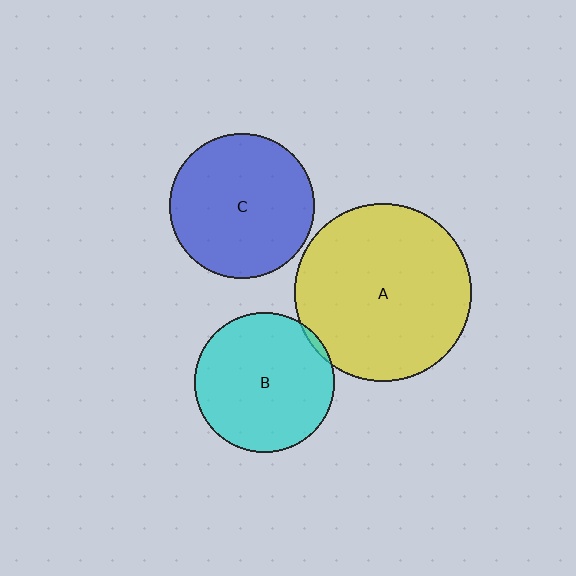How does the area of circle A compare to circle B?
Approximately 1.6 times.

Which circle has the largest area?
Circle A (yellow).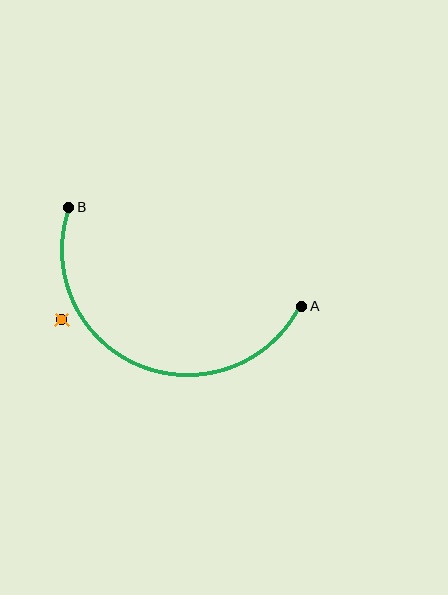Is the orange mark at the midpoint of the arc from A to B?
No — the orange mark does not lie on the arc at all. It sits slightly outside the curve.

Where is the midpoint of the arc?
The arc midpoint is the point on the curve farthest from the straight line joining A and B. It sits below that line.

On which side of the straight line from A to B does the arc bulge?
The arc bulges below the straight line connecting A and B.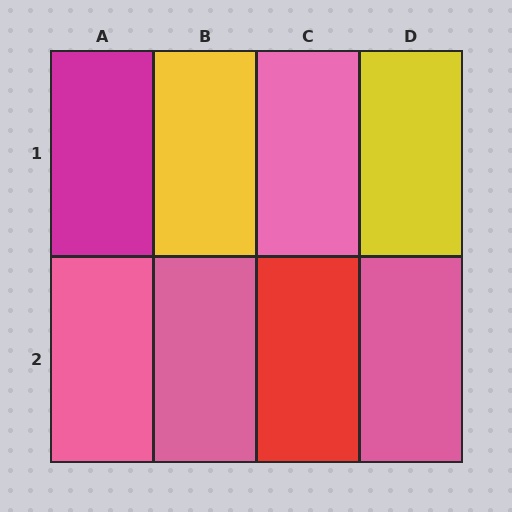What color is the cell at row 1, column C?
Pink.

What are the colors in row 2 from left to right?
Pink, pink, red, pink.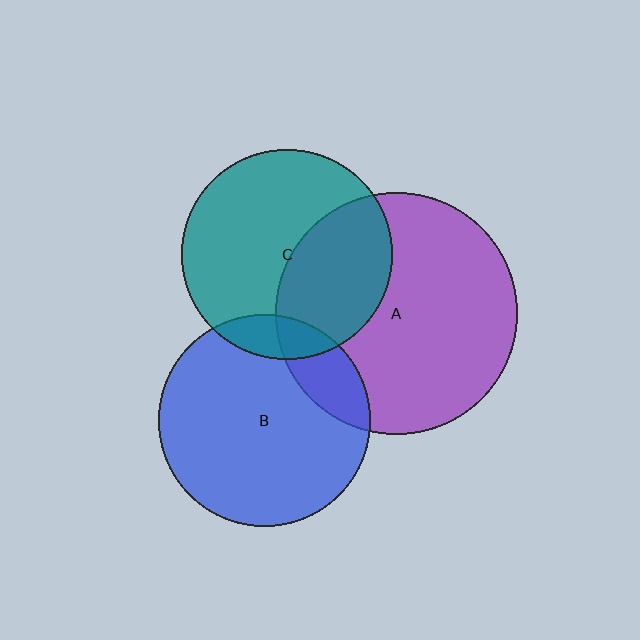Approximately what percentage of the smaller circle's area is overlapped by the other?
Approximately 10%.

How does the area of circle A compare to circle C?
Approximately 1.3 times.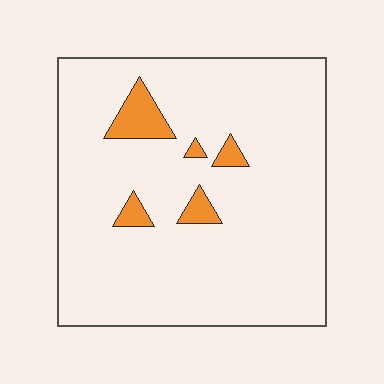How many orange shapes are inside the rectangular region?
5.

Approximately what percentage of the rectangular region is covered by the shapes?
Approximately 5%.